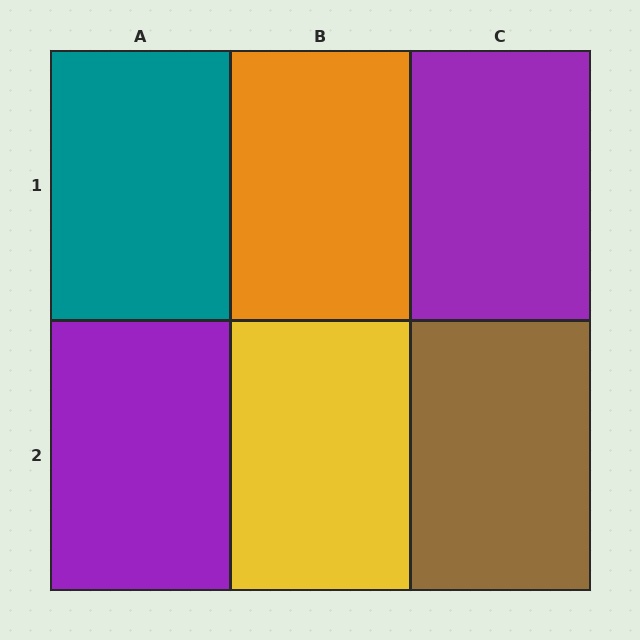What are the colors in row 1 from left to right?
Teal, orange, purple.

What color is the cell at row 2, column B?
Yellow.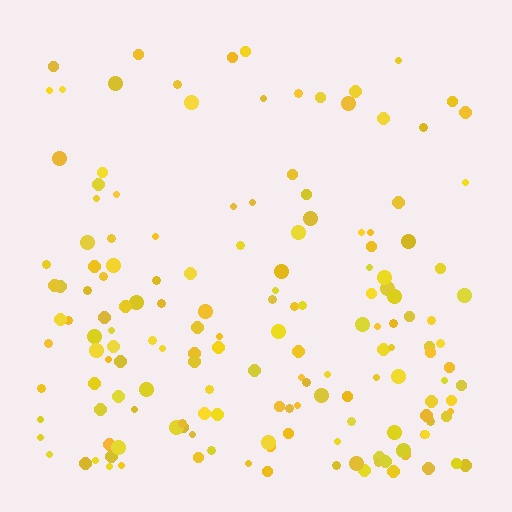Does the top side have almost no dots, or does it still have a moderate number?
Still a moderate number, just noticeably fewer than the bottom.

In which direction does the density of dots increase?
From top to bottom, with the bottom side densest.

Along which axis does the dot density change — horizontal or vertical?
Vertical.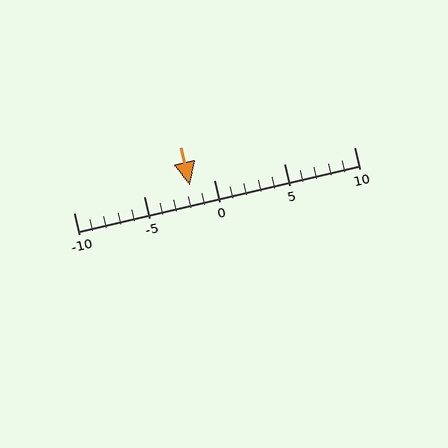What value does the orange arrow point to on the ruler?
The orange arrow points to approximately -2.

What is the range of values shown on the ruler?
The ruler shows values from -10 to 10.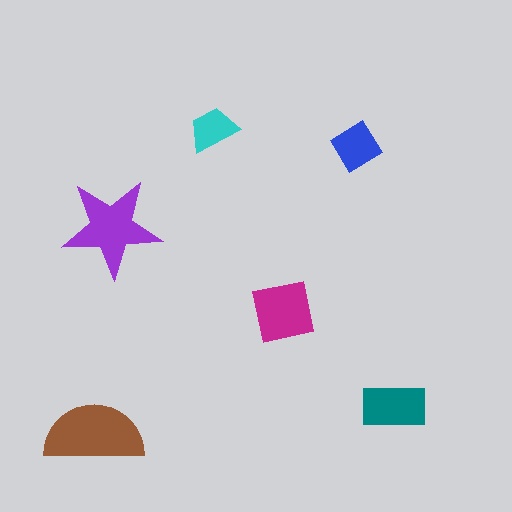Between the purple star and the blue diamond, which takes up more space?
The purple star.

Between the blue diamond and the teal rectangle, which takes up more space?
The teal rectangle.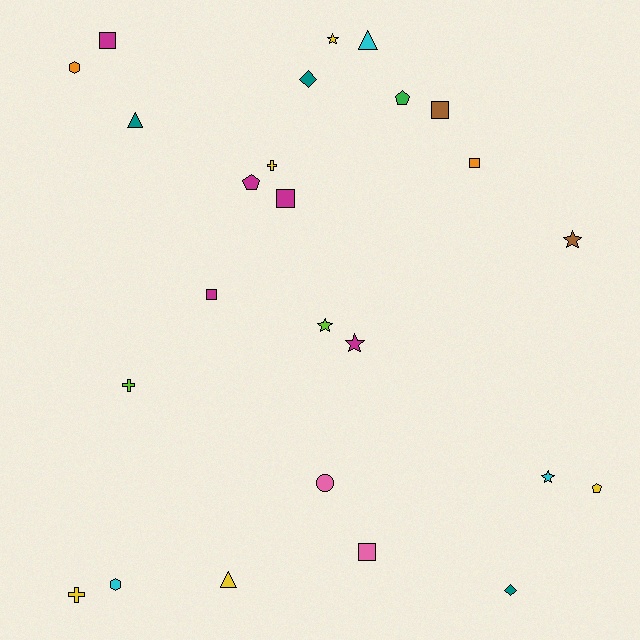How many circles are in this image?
There is 1 circle.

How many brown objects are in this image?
There are 2 brown objects.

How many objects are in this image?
There are 25 objects.